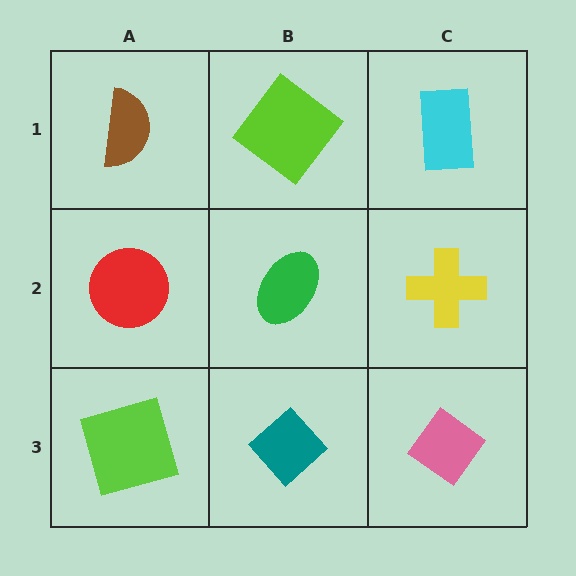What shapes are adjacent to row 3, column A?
A red circle (row 2, column A), a teal diamond (row 3, column B).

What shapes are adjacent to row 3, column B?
A green ellipse (row 2, column B), a lime square (row 3, column A), a pink diamond (row 3, column C).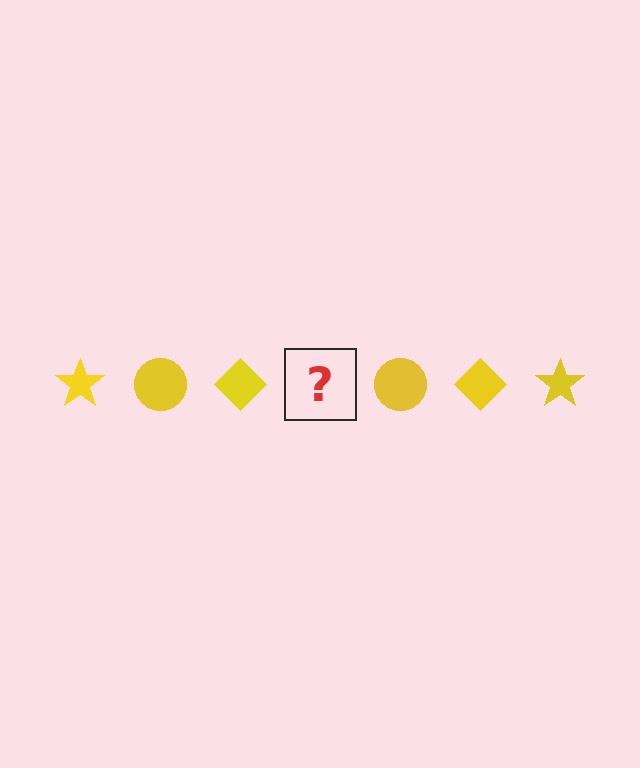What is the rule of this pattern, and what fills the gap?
The rule is that the pattern cycles through star, circle, diamond shapes in yellow. The gap should be filled with a yellow star.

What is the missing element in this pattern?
The missing element is a yellow star.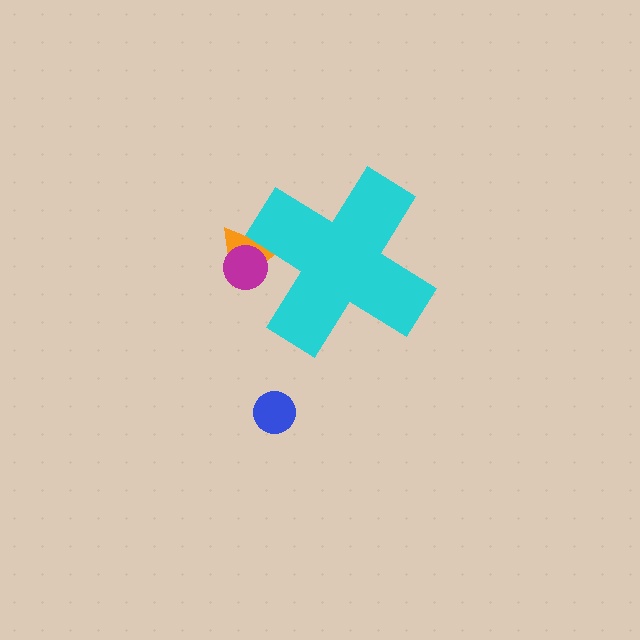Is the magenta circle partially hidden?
Yes, the magenta circle is partially hidden behind the cyan cross.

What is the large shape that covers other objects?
A cyan cross.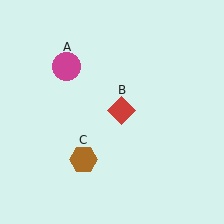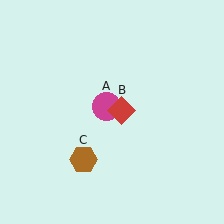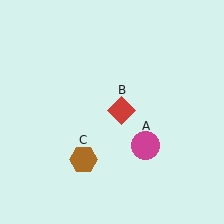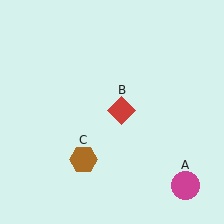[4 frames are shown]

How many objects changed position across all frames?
1 object changed position: magenta circle (object A).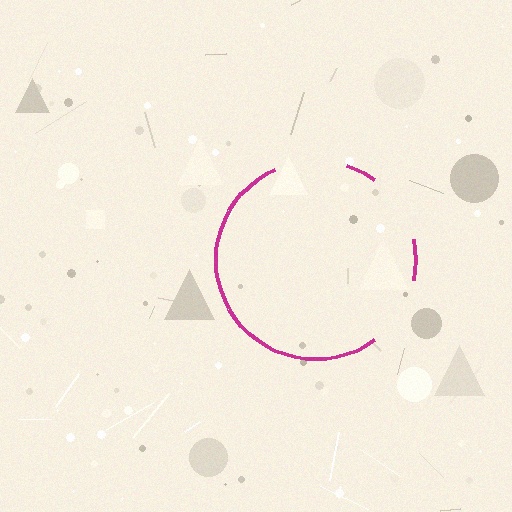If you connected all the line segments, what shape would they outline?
They would outline a circle.